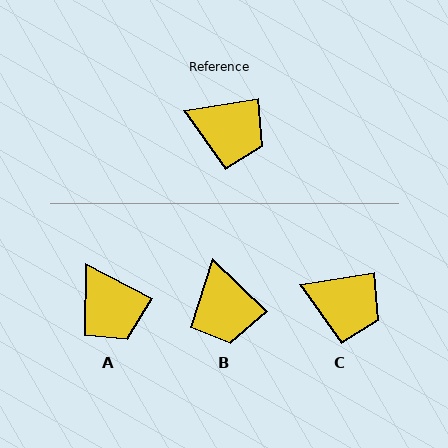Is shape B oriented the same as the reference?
No, it is off by about 53 degrees.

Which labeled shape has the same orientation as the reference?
C.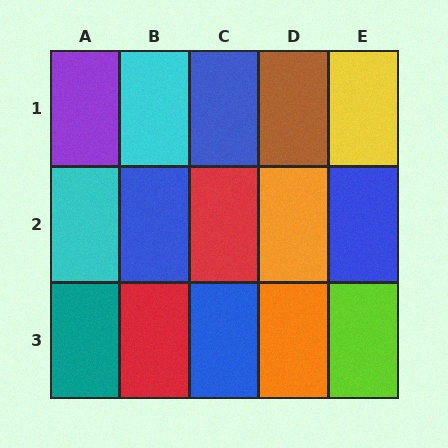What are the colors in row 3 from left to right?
Teal, red, blue, orange, lime.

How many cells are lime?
1 cell is lime.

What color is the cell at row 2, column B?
Blue.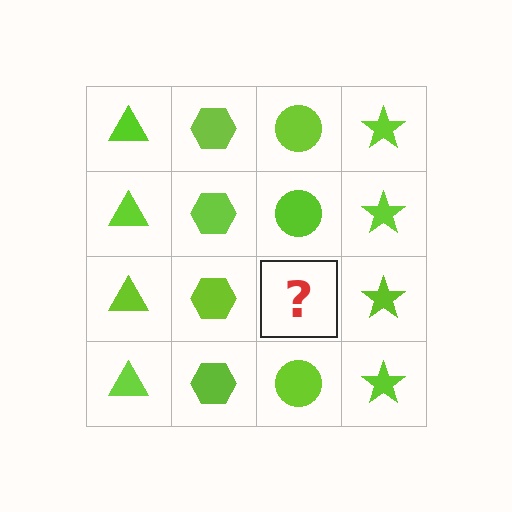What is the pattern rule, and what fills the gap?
The rule is that each column has a consistent shape. The gap should be filled with a lime circle.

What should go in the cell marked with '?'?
The missing cell should contain a lime circle.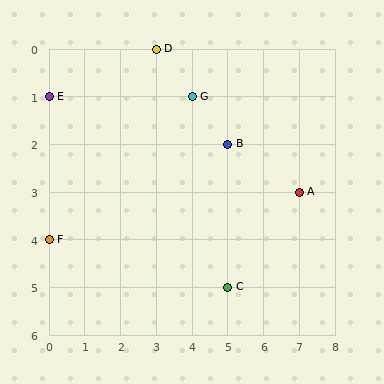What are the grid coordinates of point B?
Point B is at grid coordinates (5, 2).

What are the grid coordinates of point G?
Point G is at grid coordinates (4, 1).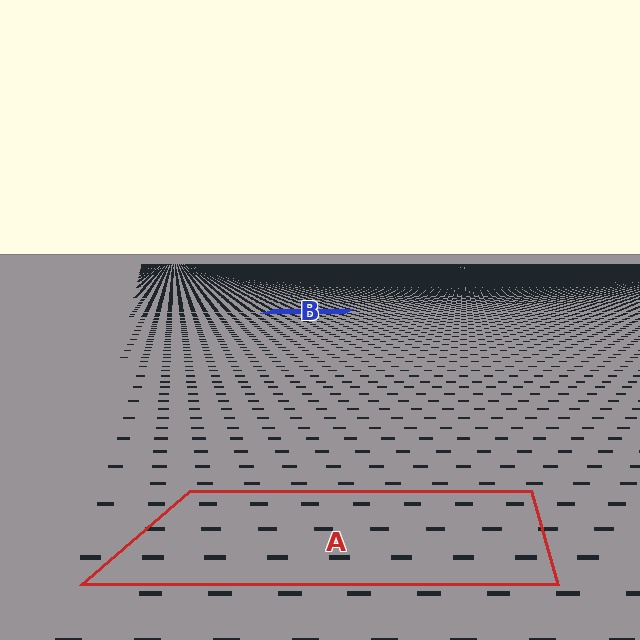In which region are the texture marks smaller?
The texture marks are smaller in region B, because it is farther away.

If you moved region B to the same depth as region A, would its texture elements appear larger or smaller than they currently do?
They would appear larger. At a closer depth, the same texture elements are projected at a bigger on-screen size.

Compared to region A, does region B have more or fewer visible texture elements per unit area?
Region B has more texture elements per unit area — they are packed more densely because it is farther away.